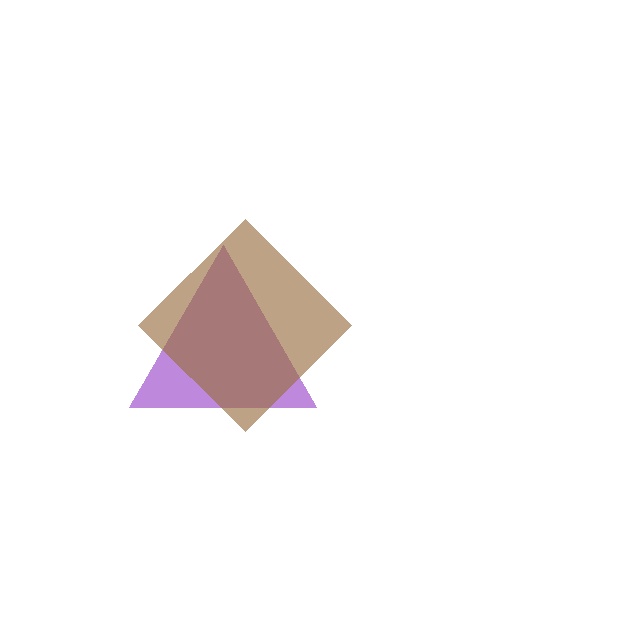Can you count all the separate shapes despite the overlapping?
Yes, there are 2 separate shapes.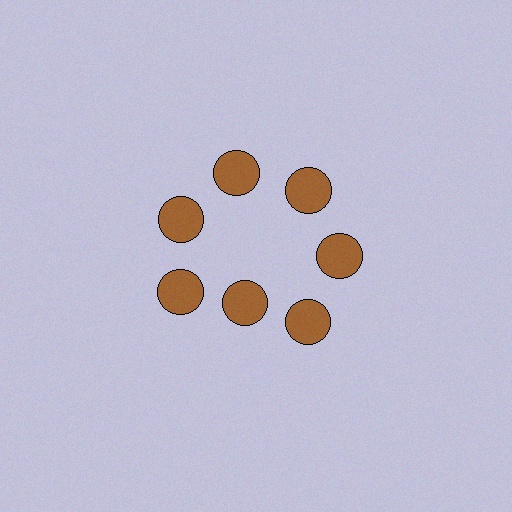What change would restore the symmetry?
The symmetry would be restored by moving it outward, back onto the ring so that all 7 circles sit at equal angles and equal distance from the center.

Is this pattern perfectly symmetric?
No. The 7 brown circles are arranged in a ring, but one element near the 6 o'clock position is pulled inward toward the center, breaking the 7-fold rotational symmetry.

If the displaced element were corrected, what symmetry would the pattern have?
It would have 7-fold rotational symmetry — the pattern would map onto itself every 51 degrees.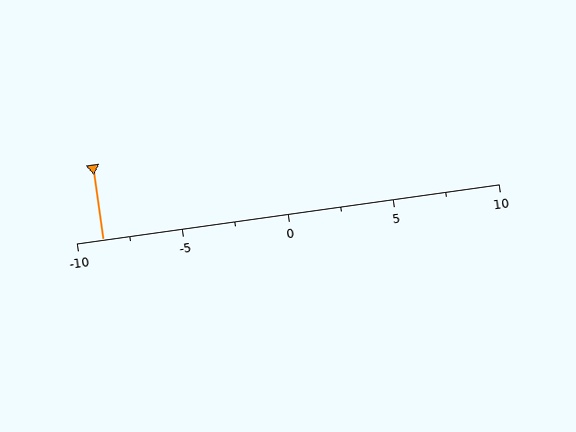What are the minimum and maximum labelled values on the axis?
The axis runs from -10 to 10.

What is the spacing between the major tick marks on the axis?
The major ticks are spaced 5 apart.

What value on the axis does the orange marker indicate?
The marker indicates approximately -8.8.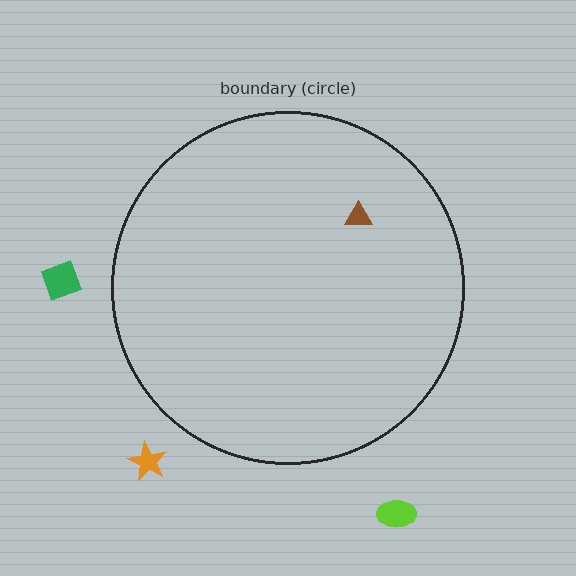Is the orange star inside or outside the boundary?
Outside.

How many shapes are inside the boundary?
1 inside, 3 outside.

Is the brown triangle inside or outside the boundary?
Inside.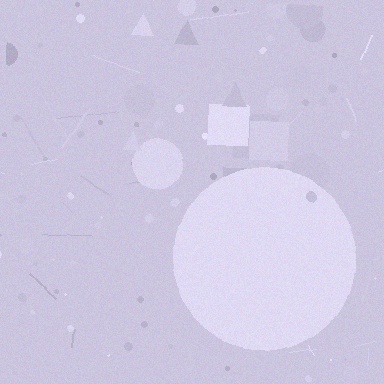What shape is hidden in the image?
A circle is hidden in the image.